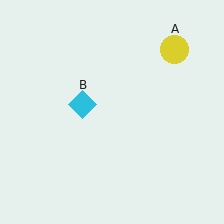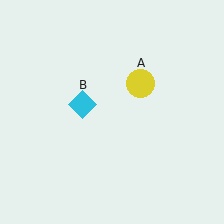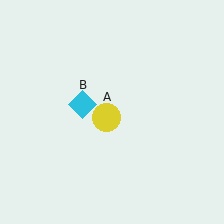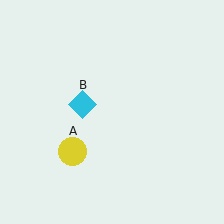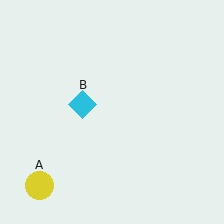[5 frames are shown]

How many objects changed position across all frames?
1 object changed position: yellow circle (object A).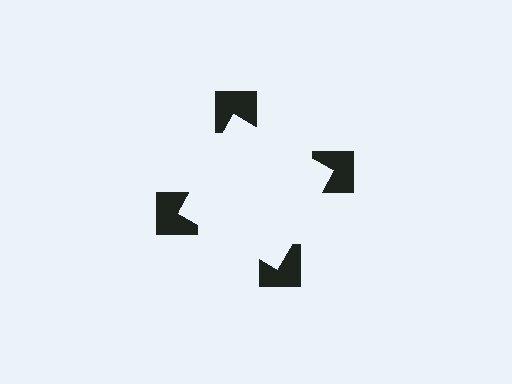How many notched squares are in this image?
There are 4 — one at each vertex of the illusory square.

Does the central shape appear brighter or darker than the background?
It typically appears slightly brighter than the background, even though no actual brightness change is drawn.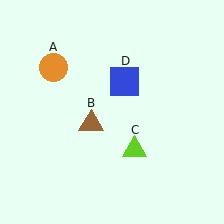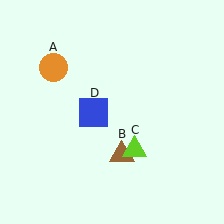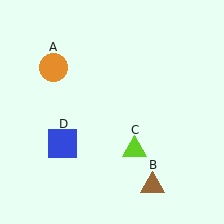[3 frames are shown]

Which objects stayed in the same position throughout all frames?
Orange circle (object A) and lime triangle (object C) remained stationary.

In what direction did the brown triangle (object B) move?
The brown triangle (object B) moved down and to the right.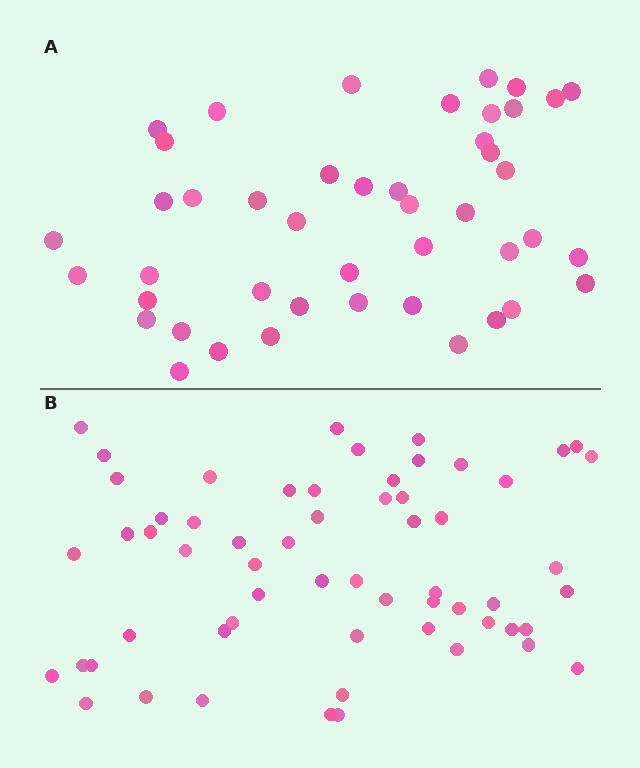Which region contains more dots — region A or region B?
Region B (the bottom region) has more dots.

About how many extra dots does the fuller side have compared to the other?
Region B has approximately 15 more dots than region A.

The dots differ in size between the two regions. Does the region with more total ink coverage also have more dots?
No. Region A has more total ink coverage because its dots are larger, but region B actually contains more individual dots. Total area can be misleading — the number of items is what matters here.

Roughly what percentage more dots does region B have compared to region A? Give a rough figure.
About 35% more.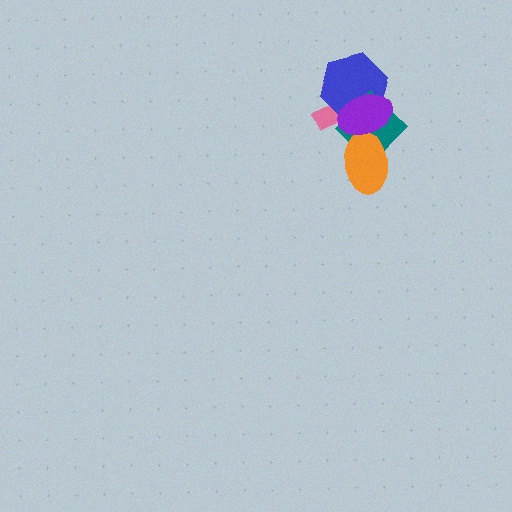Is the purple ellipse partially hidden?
No, no other shape covers it.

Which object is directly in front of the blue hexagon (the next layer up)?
The teal diamond is directly in front of the blue hexagon.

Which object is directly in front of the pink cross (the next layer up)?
The blue hexagon is directly in front of the pink cross.